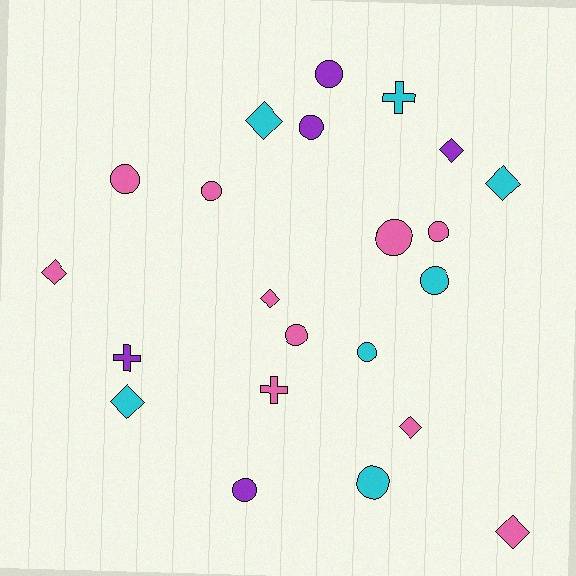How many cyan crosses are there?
There is 1 cyan cross.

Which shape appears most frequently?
Circle, with 11 objects.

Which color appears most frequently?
Pink, with 10 objects.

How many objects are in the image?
There are 22 objects.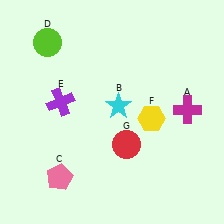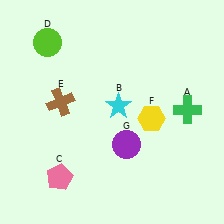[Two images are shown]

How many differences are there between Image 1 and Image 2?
There are 3 differences between the two images.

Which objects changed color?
A changed from magenta to green. E changed from purple to brown. G changed from red to purple.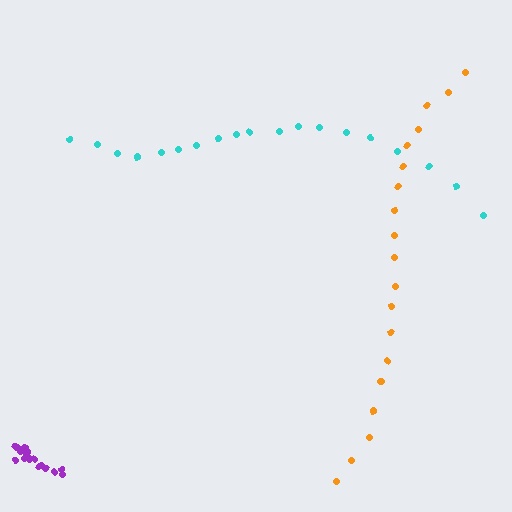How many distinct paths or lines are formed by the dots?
There are 3 distinct paths.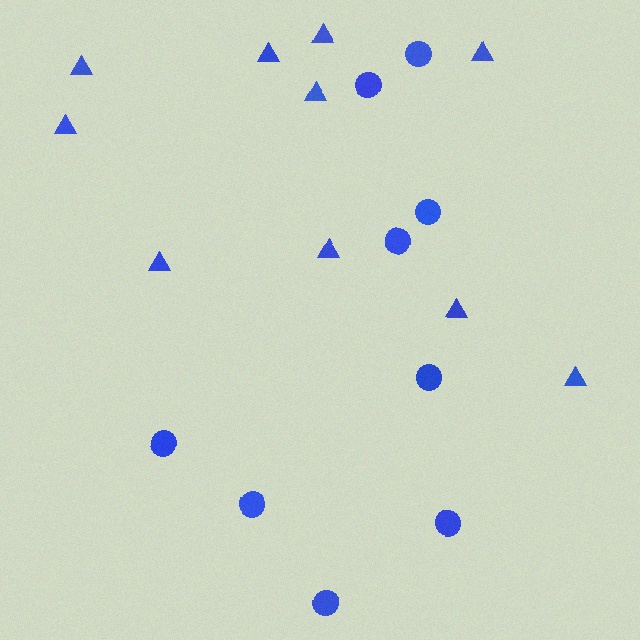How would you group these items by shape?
There are 2 groups: one group of triangles (10) and one group of circles (9).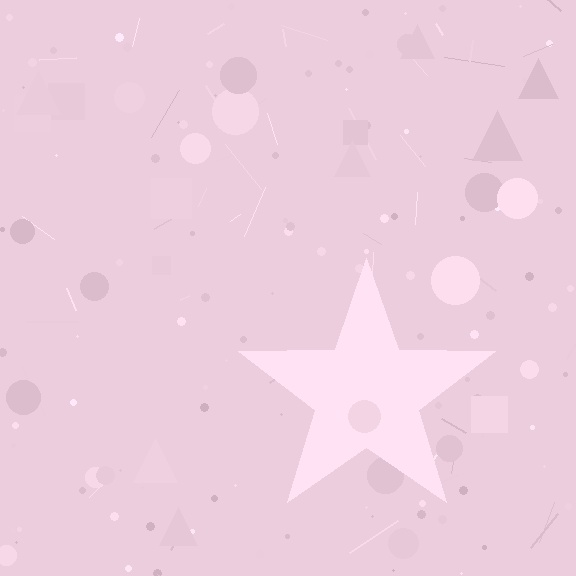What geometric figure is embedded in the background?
A star is embedded in the background.